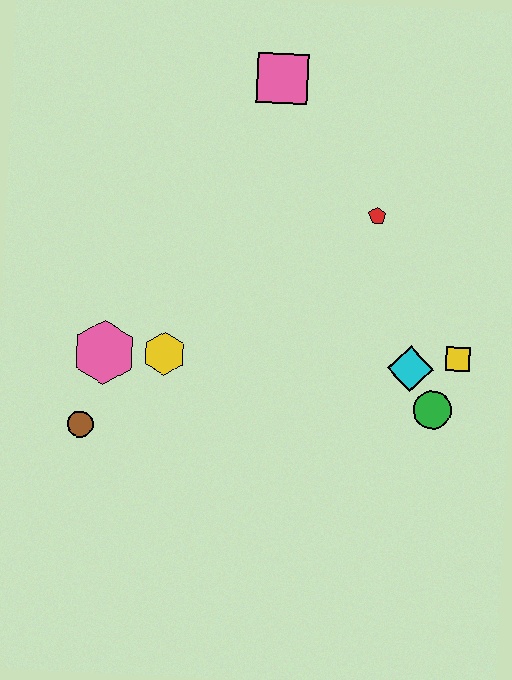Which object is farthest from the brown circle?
The pink square is farthest from the brown circle.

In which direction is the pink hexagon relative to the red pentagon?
The pink hexagon is to the left of the red pentagon.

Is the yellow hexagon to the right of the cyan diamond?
No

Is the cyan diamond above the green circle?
Yes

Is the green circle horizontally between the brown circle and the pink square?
No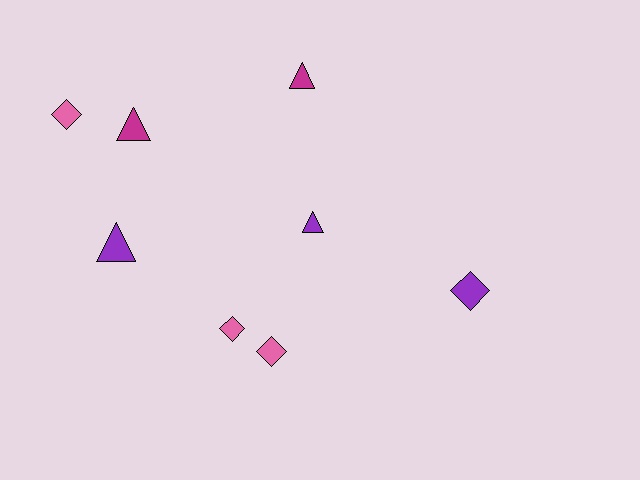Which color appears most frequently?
Pink, with 3 objects.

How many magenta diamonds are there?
There are no magenta diamonds.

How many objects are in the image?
There are 8 objects.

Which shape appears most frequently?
Diamond, with 4 objects.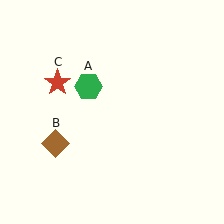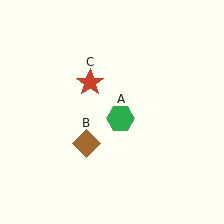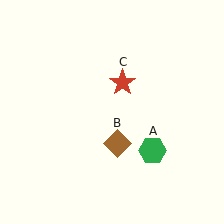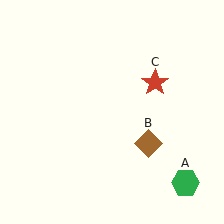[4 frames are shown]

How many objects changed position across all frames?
3 objects changed position: green hexagon (object A), brown diamond (object B), red star (object C).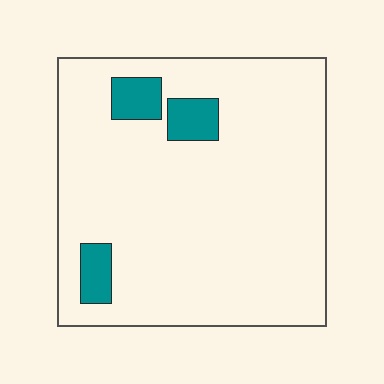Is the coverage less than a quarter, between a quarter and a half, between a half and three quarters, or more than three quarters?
Less than a quarter.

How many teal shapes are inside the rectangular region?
3.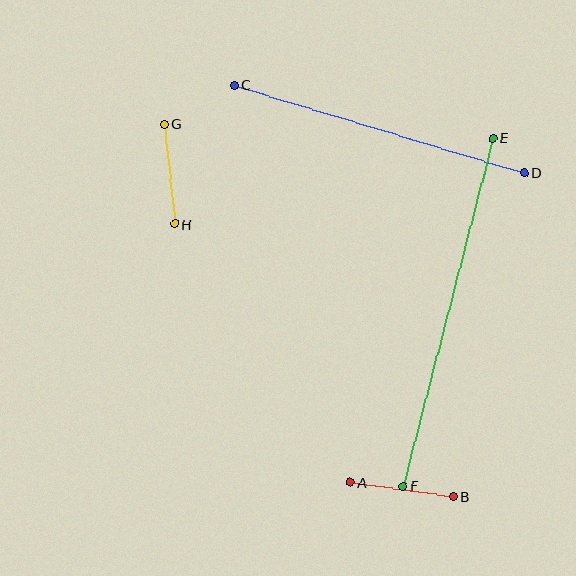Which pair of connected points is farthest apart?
Points E and F are farthest apart.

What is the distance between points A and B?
The distance is approximately 104 pixels.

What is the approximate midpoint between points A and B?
The midpoint is at approximately (402, 489) pixels.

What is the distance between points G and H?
The distance is approximately 100 pixels.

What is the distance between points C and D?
The distance is approximately 303 pixels.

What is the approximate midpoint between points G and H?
The midpoint is at approximately (169, 174) pixels.